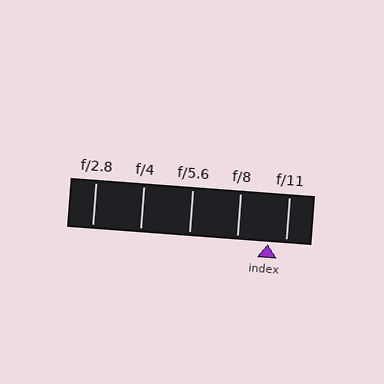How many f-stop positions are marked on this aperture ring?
There are 5 f-stop positions marked.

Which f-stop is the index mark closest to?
The index mark is closest to f/11.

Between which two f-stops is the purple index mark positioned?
The index mark is between f/8 and f/11.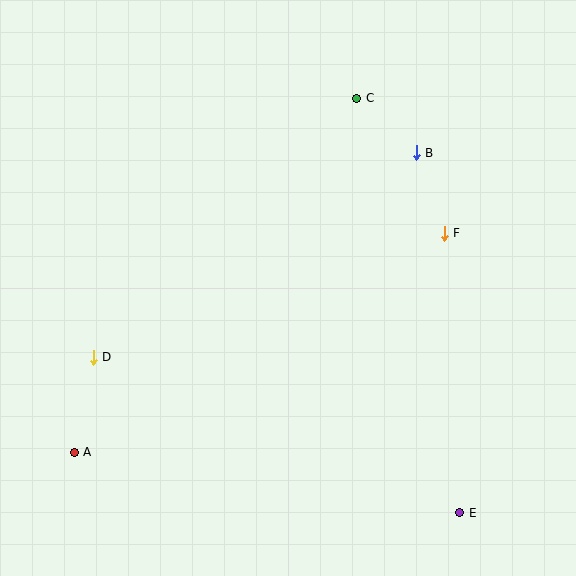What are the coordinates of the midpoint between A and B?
The midpoint between A and B is at (245, 303).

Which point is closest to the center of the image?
Point F at (444, 233) is closest to the center.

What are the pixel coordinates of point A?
Point A is at (74, 452).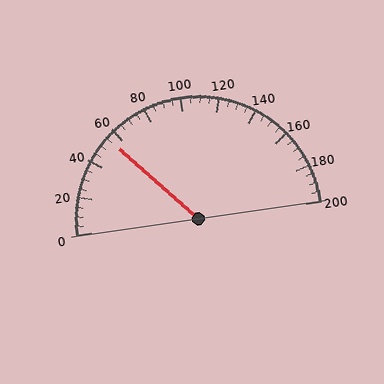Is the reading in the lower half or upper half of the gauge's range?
The reading is in the lower half of the range (0 to 200).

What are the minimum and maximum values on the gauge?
The gauge ranges from 0 to 200.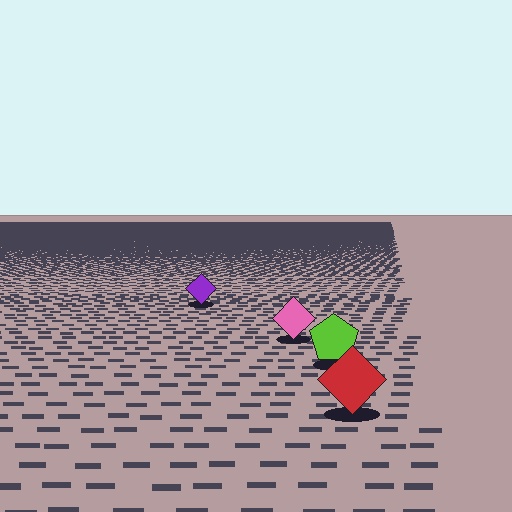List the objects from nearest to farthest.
From nearest to farthest: the red diamond, the lime pentagon, the pink diamond, the purple diamond.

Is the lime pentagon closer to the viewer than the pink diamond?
Yes. The lime pentagon is closer — you can tell from the texture gradient: the ground texture is coarser near it.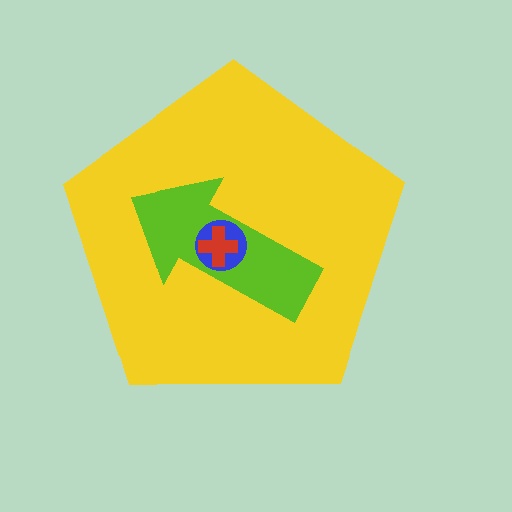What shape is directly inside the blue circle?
The red cross.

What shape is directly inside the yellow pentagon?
The lime arrow.